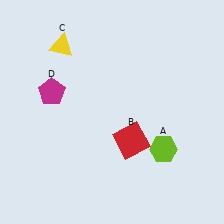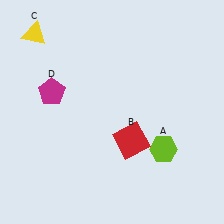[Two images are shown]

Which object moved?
The yellow triangle (C) moved left.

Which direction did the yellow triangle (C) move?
The yellow triangle (C) moved left.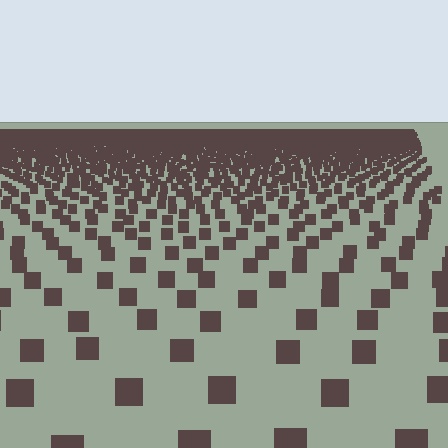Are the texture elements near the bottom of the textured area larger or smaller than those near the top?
Larger. Near the bottom, elements are closer to the viewer and appear at a bigger on-screen size.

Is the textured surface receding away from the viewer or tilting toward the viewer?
The surface is receding away from the viewer. Texture elements get smaller and denser toward the top.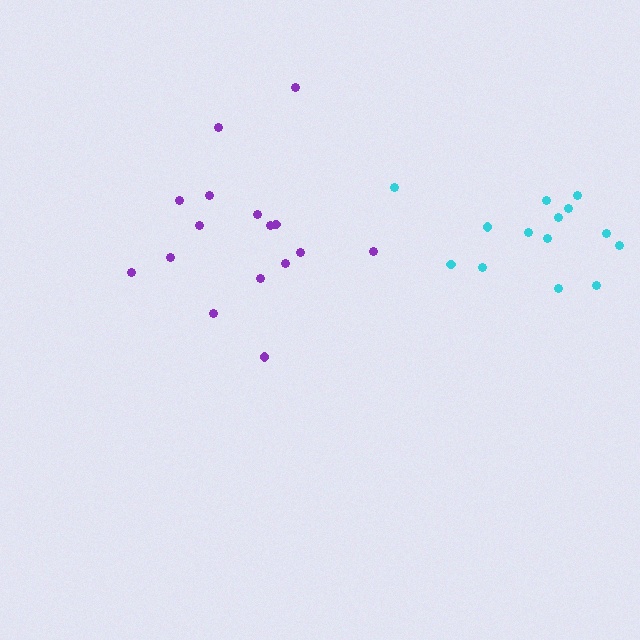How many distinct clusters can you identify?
There are 2 distinct clusters.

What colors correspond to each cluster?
The clusters are colored: purple, cyan.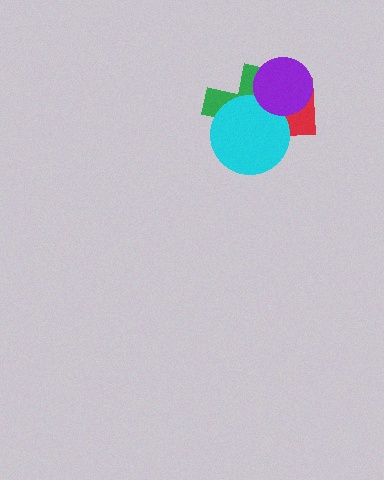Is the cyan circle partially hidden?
Yes, it is partially covered by another shape.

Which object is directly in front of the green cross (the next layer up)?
The red square is directly in front of the green cross.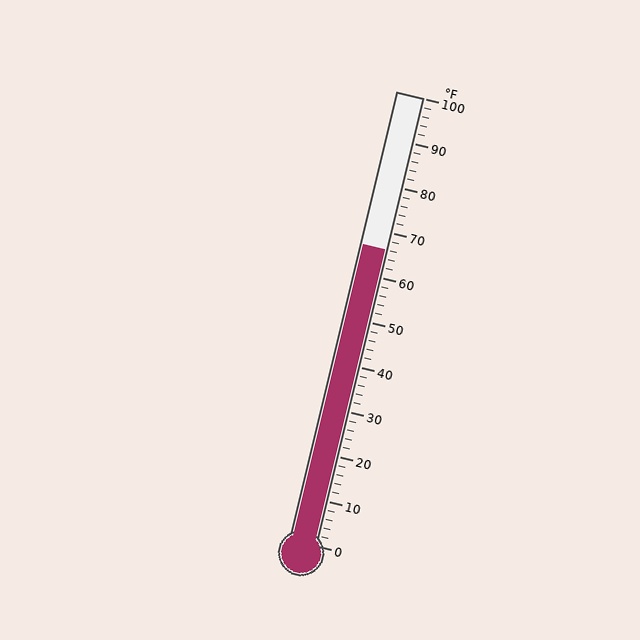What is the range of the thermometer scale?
The thermometer scale ranges from 0°F to 100°F.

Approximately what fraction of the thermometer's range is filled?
The thermometer is filled to approximately 65% of its range.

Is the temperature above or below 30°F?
The temperature is above 30°F.